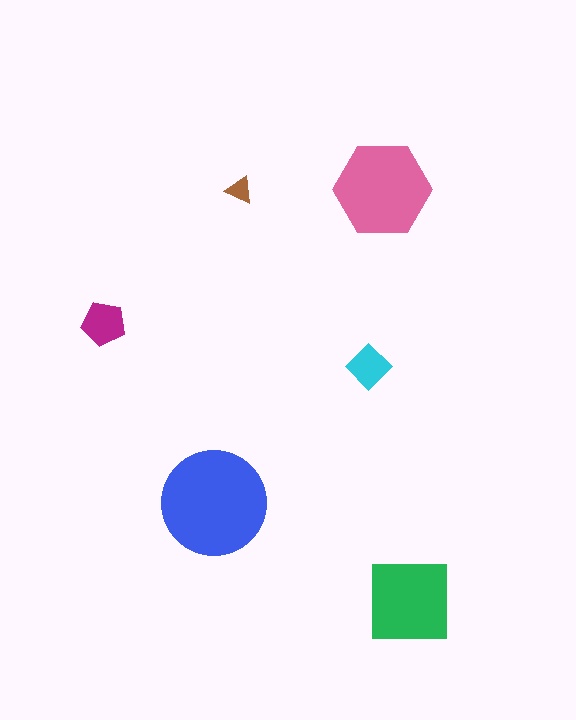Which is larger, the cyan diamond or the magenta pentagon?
The magenta pentagon.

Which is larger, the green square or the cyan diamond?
The green square.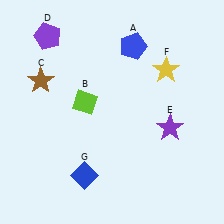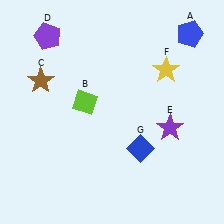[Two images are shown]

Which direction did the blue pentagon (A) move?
The blue pentagon (A) moved right.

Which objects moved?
The objects that moved are: the blue pentagon (A), the blue diamond (G).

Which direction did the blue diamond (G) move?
The blue diamond (G) moved right.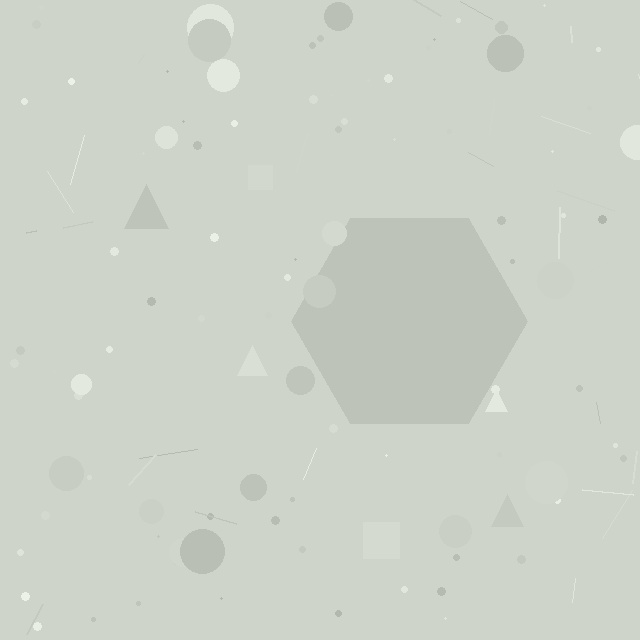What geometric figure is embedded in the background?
A hexagon is embedded in the background.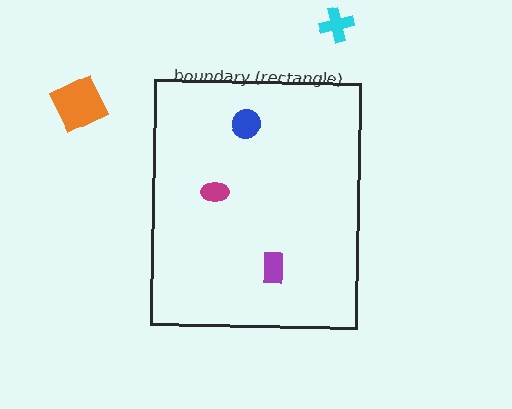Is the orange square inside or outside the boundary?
Outside.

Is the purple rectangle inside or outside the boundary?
Inside.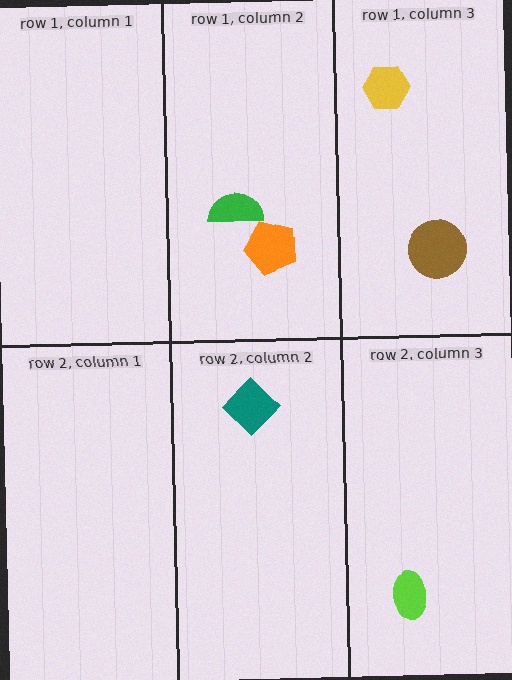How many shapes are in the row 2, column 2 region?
1.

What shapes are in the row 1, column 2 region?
The green semicircle, the orange pentagon.